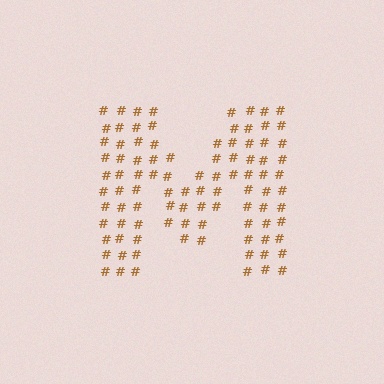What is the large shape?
The large shape is the letter M.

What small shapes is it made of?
It is made of small hash symbols.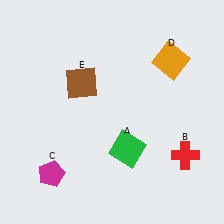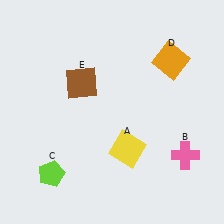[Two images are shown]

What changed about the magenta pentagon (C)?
In Image 1, C is magenta. In Image 2, it changed to lime.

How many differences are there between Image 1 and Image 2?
There are 3 differences between the two images.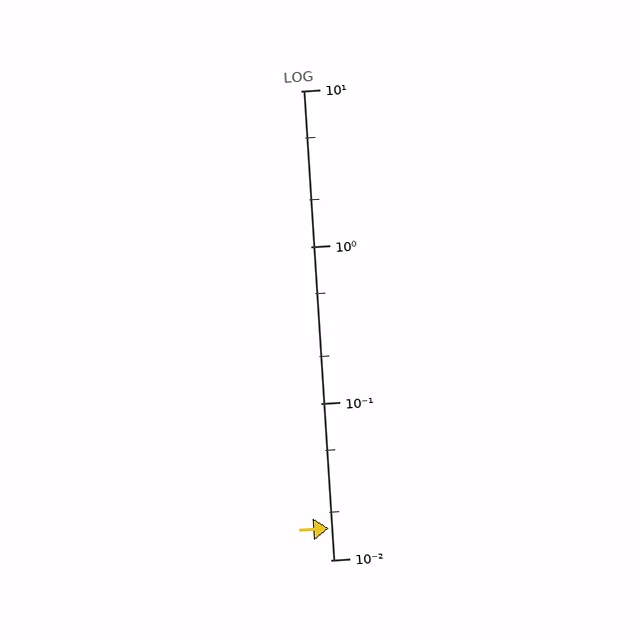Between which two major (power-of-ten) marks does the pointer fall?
The pointer is between 0.01 and 0.1.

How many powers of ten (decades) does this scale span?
The scale spans 3 decades, from 0.01 to 10.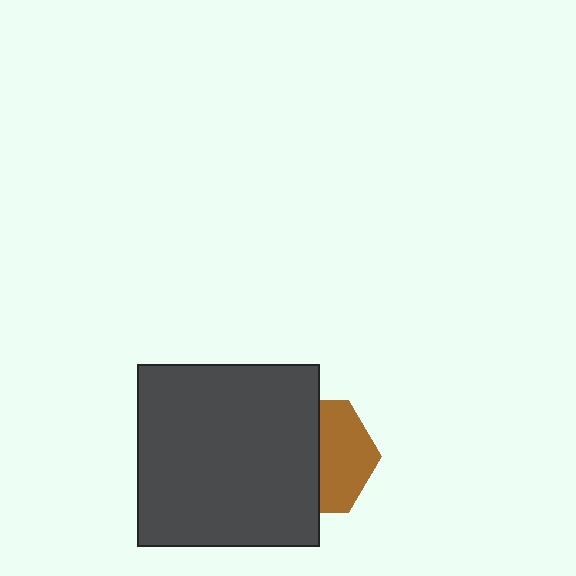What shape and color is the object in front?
The object in front is a dark gray square.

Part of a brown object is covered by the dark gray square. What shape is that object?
It is a hexagon.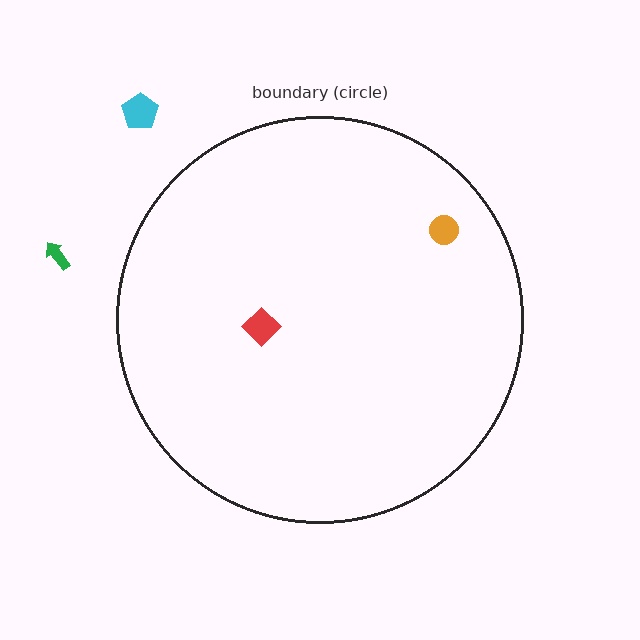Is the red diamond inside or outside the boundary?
Inside.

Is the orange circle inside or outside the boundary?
Inside.